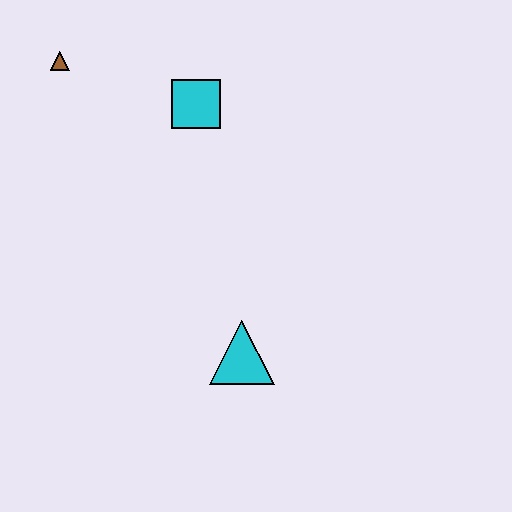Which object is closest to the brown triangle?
The cyan square is closest to the brown triangle.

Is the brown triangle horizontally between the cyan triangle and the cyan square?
No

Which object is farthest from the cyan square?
The cyan triangle is farthest from the cyan square.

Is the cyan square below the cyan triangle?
No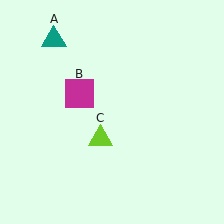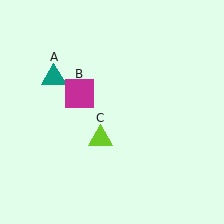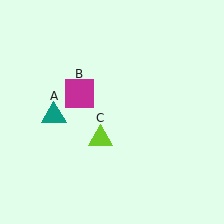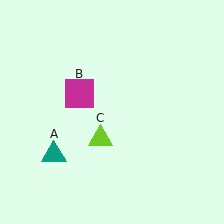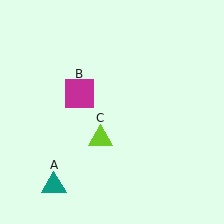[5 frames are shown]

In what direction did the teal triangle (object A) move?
The teal triangle (object A) moved down.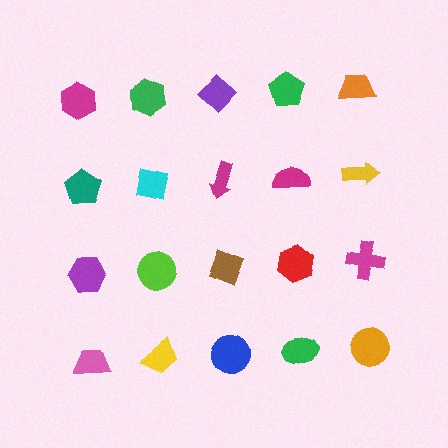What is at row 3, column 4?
A red hexagon.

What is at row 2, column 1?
A teal pentagon.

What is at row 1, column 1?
A magenta hexagon.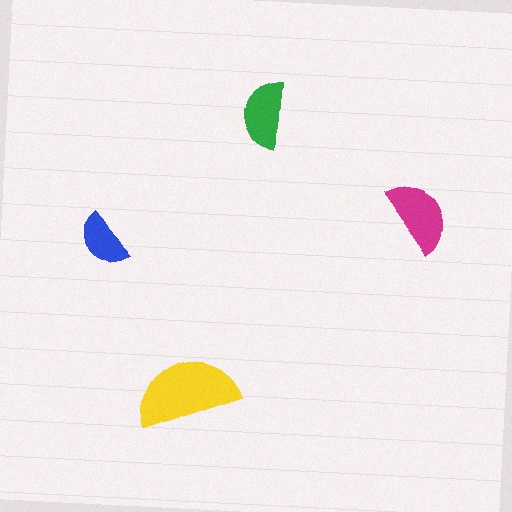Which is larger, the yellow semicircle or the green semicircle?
The yellow one.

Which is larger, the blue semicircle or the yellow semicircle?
The yellow one.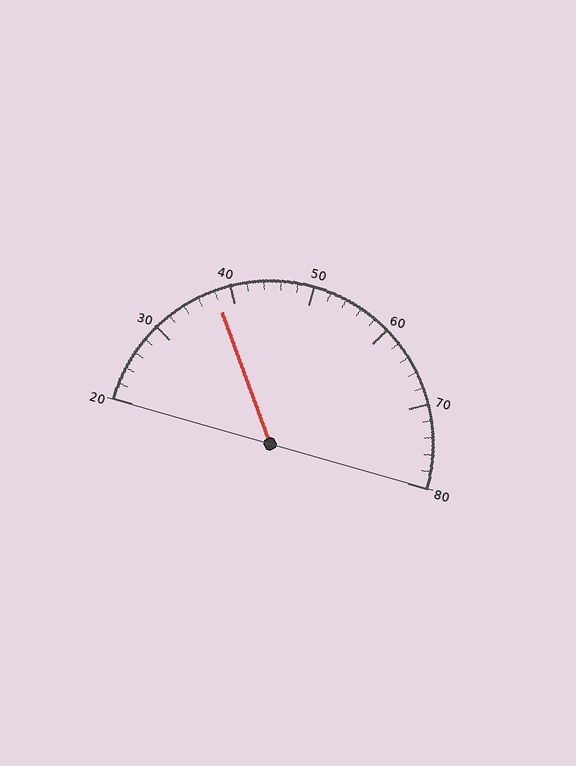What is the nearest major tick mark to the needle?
The nearest major tick mark is 40.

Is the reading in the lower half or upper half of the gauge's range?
The reading is in the lower half of the range (20 to 80).